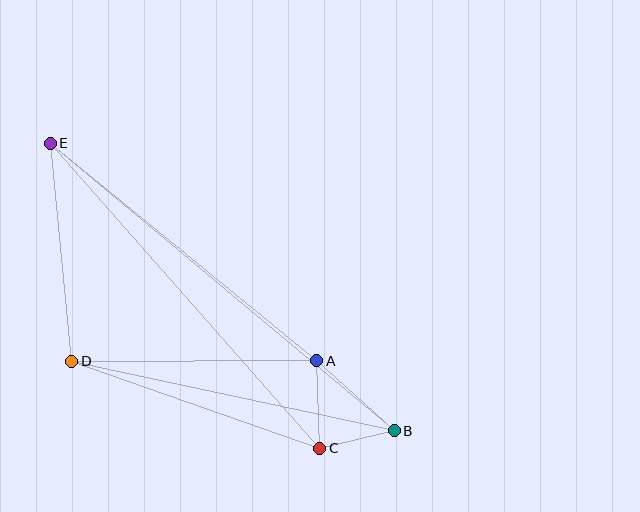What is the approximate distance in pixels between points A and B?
The distance between A and B is approximately 104 pixels.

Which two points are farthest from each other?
Points B and E are farthest from each other.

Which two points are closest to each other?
Points B and C are closest to each other.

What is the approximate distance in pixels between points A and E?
The distance between A and E is approximately 344 pixels.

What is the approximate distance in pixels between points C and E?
The distance between C and E is approximately 407 pixels.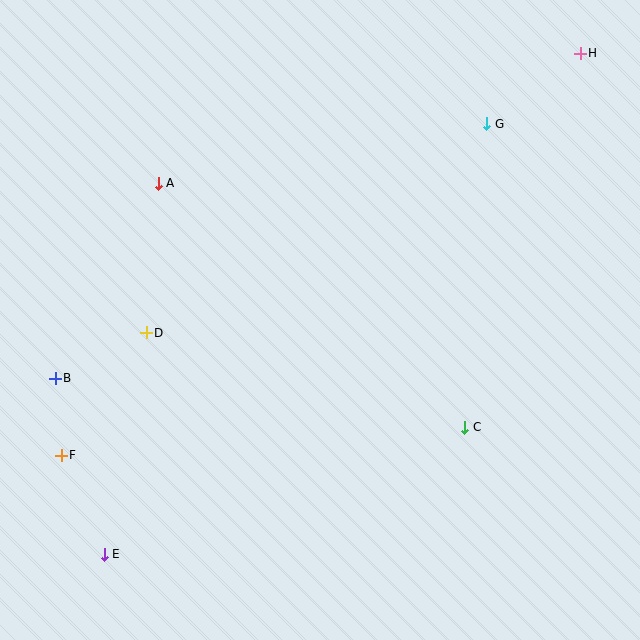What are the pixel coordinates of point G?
Point G is at (487, 124).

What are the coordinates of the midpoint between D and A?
The midpoint between D and A is at (152, 258).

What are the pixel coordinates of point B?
Point B is at (55, 378).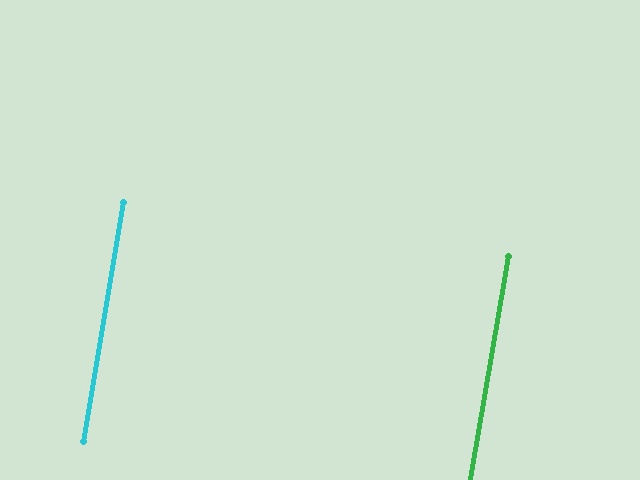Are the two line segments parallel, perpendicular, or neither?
Parallel — their directions differ by only 0.3°.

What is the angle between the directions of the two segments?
Approximately 0 degrees.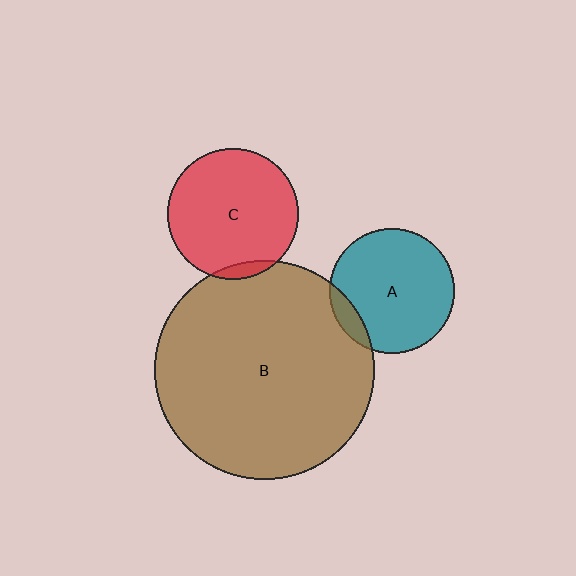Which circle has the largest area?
Circle B (brown).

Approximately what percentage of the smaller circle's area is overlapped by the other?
Approximately 5%.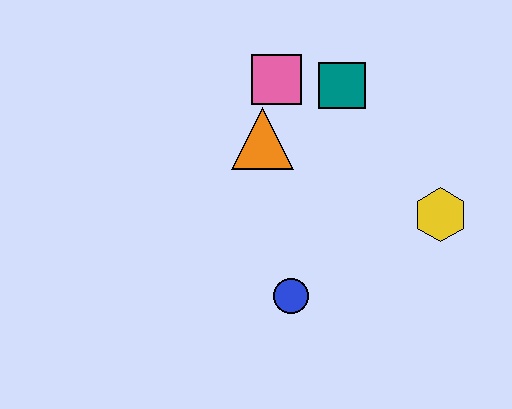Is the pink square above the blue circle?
Yes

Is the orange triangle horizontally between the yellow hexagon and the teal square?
No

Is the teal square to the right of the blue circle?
Yes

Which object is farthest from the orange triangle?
The yellow hexagon is farthest from the orange triangle.